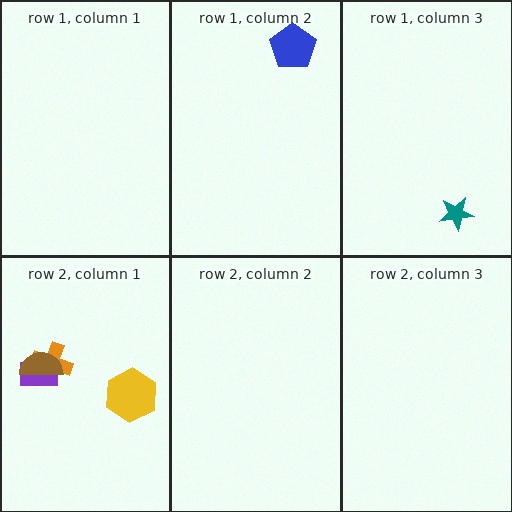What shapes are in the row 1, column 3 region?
The teal star.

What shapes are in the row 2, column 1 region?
The yellow hexagon, the orange cross, the purple rectangle, the brown semicircle.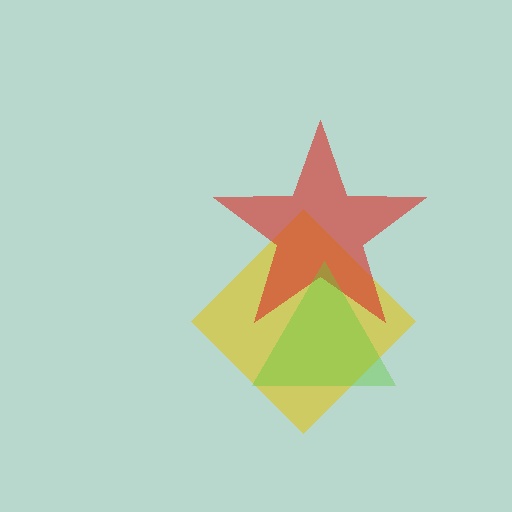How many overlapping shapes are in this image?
There are 3 overlapping shapes in the image.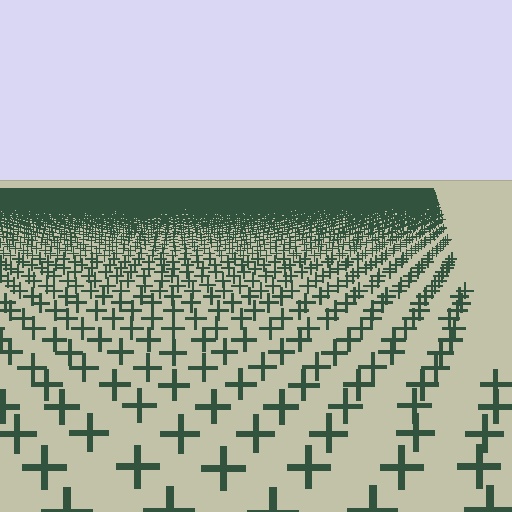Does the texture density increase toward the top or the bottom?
Density increases toward the top.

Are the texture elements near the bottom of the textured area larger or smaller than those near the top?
Larger. Near the bottom, elements are closer to the viewer and appear at a bigger on-screen size.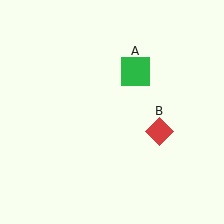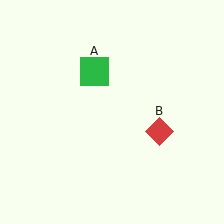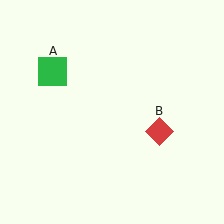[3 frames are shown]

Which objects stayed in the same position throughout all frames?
Red diamond (object B) remained stationary.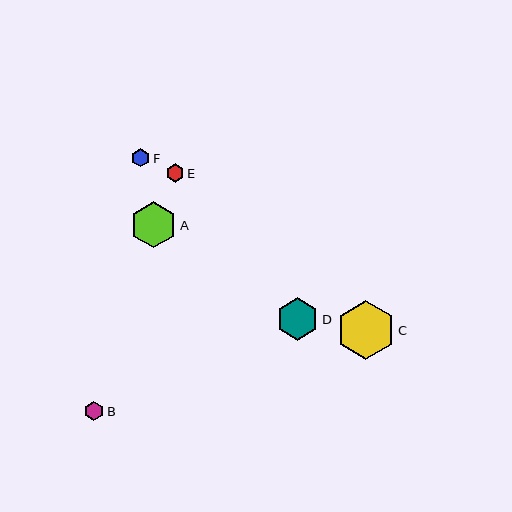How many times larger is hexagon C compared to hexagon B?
Hexagon C is approximately 3.0 times the size of hexagon B.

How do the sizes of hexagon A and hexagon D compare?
Hexagon A and hexagon D are approximately the same size.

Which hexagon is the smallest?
Hexagon F is the smallest with a size of approximately 18 pixels.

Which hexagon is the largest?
Hexagon C is the largest with a size of approximately 59 pixels.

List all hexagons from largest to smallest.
From largest to smallest: C, A, D, B, E, F.